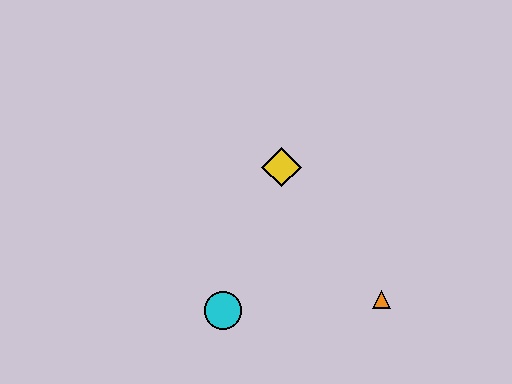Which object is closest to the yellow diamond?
The cyan circle is closest to the yellow diamond.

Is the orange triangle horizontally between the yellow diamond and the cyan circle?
No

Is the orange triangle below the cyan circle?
No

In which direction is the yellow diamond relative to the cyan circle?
The yellow diamond is above the cyan circle.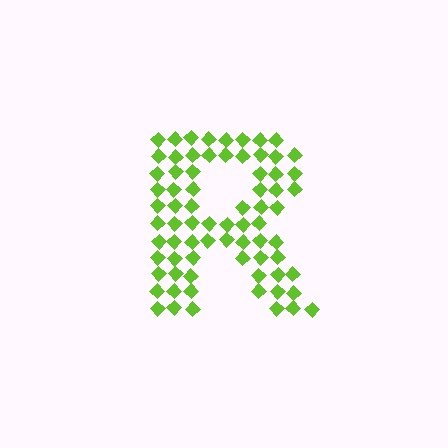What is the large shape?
The large shape is the letter R.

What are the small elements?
The small elements are diamonds.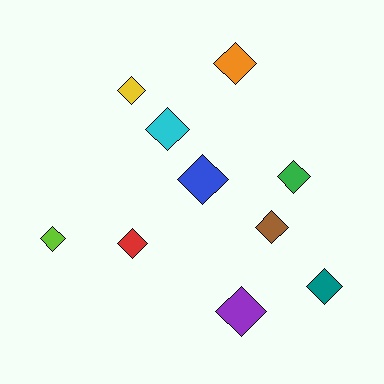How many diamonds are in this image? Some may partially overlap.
There are 10 diamonds.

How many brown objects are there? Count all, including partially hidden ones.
There is 1 brown object.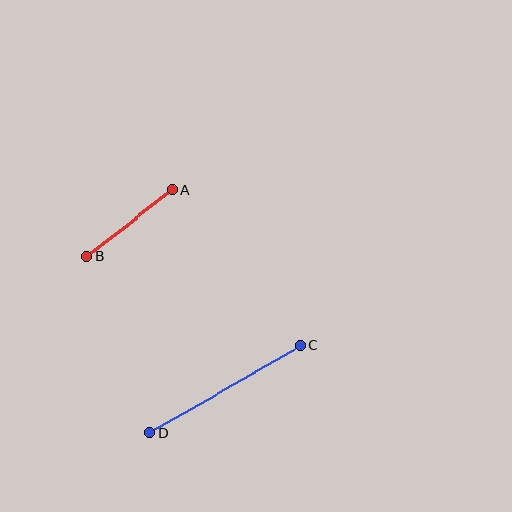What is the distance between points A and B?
The distance is approximately 109 pixels.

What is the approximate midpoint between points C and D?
The midpoint is at approximately (225, 389) pixels.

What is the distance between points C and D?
The distance is approximately 174 pixels.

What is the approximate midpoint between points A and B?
The midpoint is at approximately (129, 223) pixels.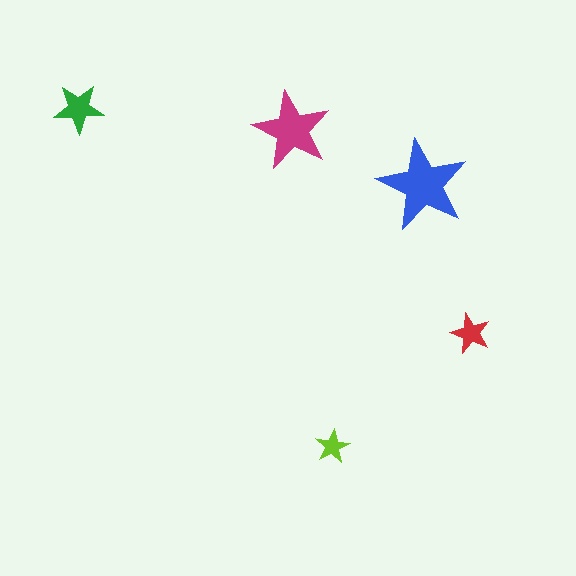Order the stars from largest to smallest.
the blue one, the magenta one, the green one, the red one, the lime one.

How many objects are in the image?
There are 5 objects in the image.